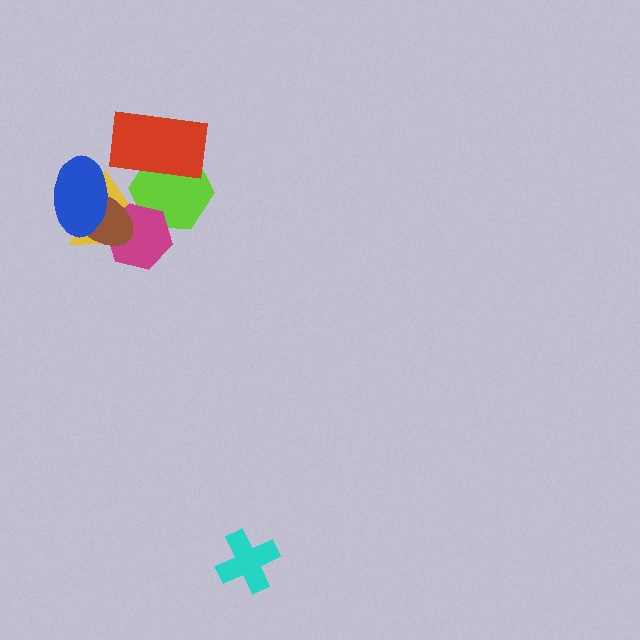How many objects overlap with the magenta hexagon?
3 objects overlap with the magenta hexagon.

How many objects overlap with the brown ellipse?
3 objects overlap with the brown ellipse.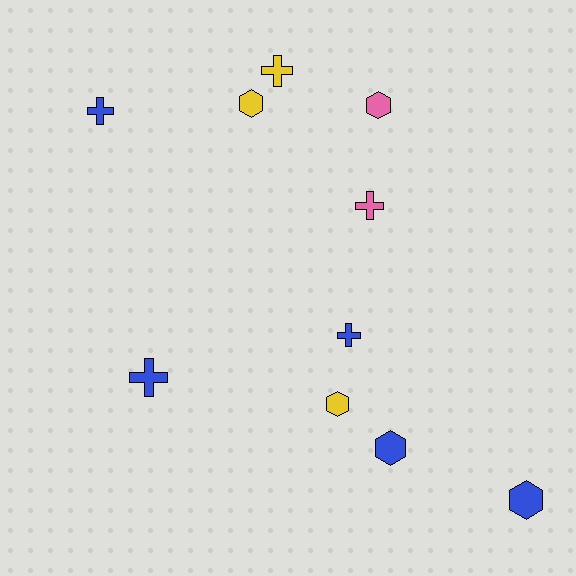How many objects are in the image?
There are 10 objects.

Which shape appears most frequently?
Hexagon, with 5 objects.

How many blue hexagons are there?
There are 2 blue hexagons.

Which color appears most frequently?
Blue, with 5 objects.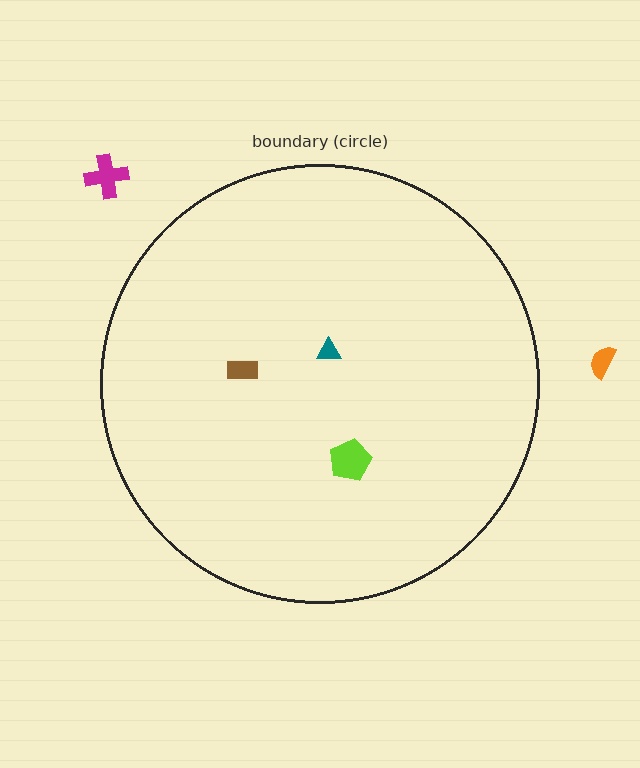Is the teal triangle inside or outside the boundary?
Inside.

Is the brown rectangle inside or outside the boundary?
Inside.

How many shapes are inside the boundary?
3 inside, 2 outside.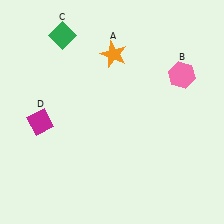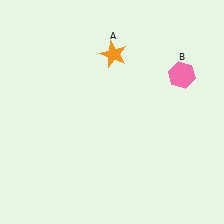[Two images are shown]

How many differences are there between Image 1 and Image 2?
There are 2 differences between the two images.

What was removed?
The magenta diamond (D), the green diamond (C) were removed in Image 2.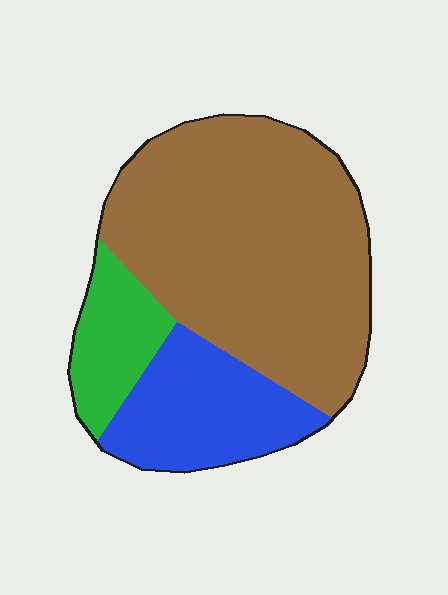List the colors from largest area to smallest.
From largest to smallest: brown, blue, green.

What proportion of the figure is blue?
Blue covers around 25% of the figure.